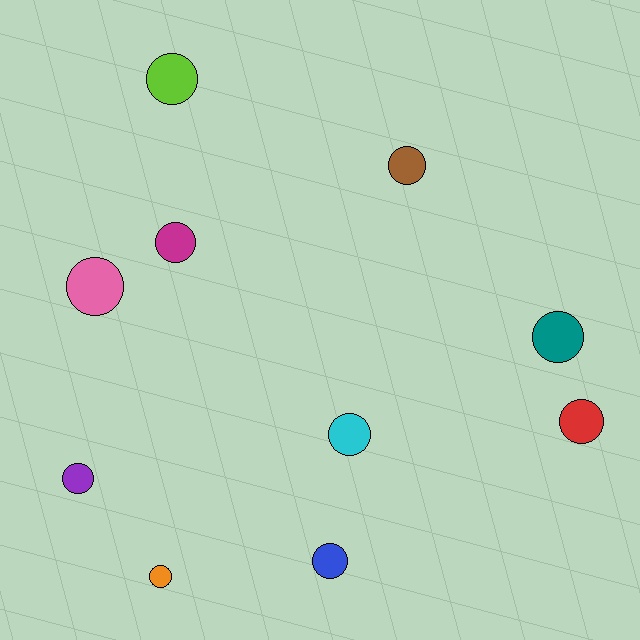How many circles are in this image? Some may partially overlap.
There are 10 circles.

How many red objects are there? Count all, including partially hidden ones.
There is 1 red object.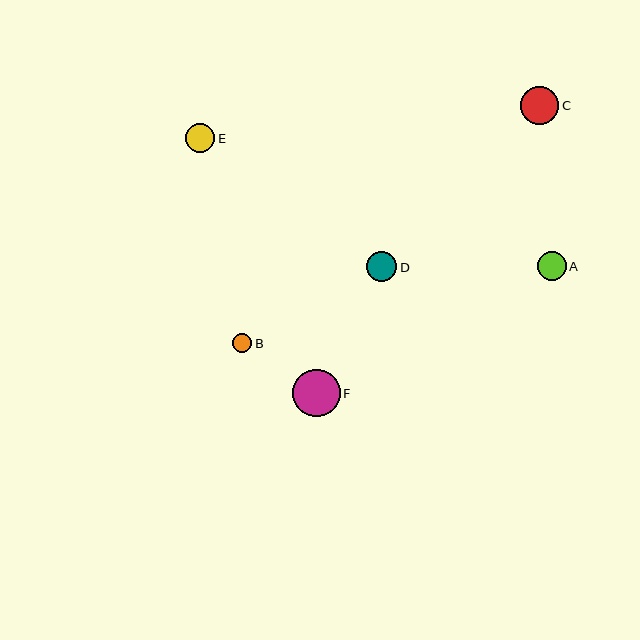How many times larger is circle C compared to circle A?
Circle C is approximately 1.3 times the size of circle A.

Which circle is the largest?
Circle F is the largest with a size of approximately 47 pixels.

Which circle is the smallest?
Circle B is the smallest with a size of approximately 20 pixels.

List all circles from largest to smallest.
From largest to smallest: F, C, D, E, A, B.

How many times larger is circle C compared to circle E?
Circle C is approximately 1.3 times the size of circle E.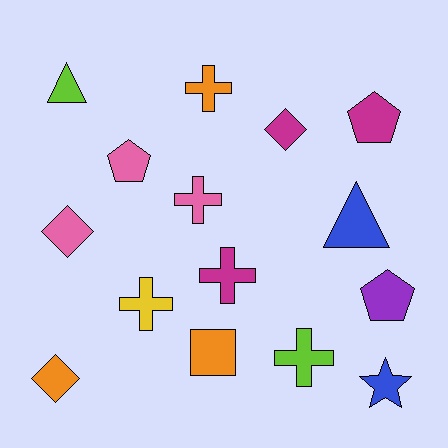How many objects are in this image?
There are 15 objects.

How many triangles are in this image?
There are 2 triangles.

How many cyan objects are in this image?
There are no cyan objects.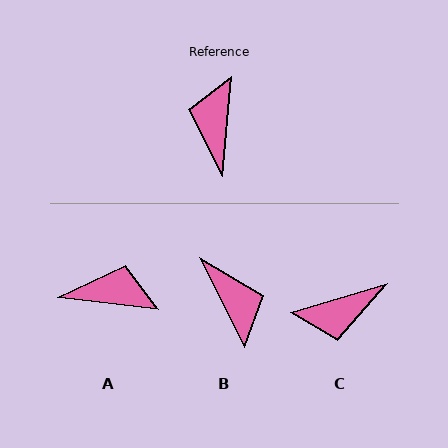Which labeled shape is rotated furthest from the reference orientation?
B, about 149 degrees away.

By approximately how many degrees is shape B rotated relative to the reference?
Approximately 149 degrees clockwise.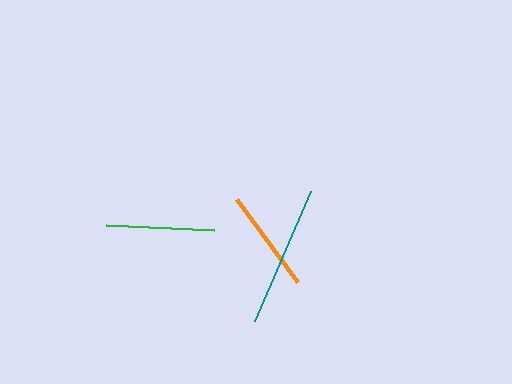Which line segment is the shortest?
The orange line is the shortest at approximately 103 pixels.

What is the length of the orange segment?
The orange segment is approximately 103 pixels long.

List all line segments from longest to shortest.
From longest to shortest: teal, green, orange.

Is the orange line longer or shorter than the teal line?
The teal line is longer than the orange line.